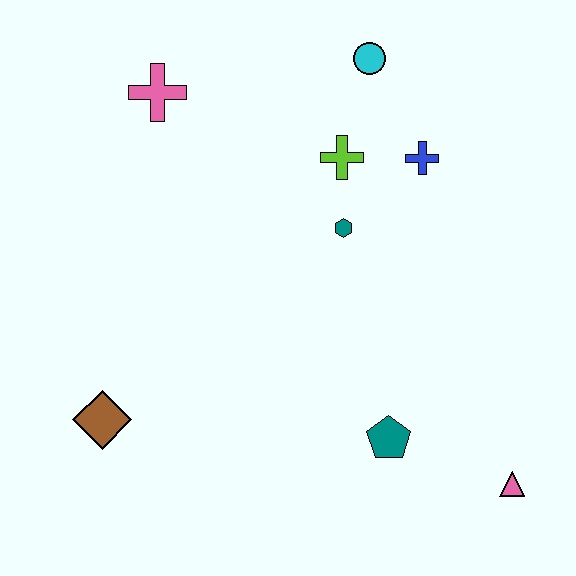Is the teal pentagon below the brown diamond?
Yes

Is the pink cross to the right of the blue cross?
No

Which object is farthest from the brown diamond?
The cyan circle is farthest from the brown diamond.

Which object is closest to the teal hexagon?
The lime cross is closest to the teal hexagon.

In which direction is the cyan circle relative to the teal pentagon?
The cyan circle is above the teal pentagon.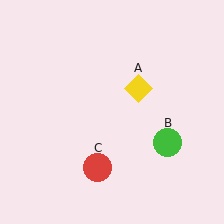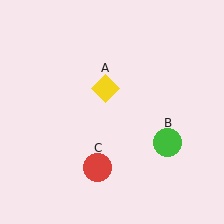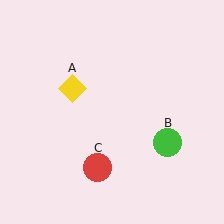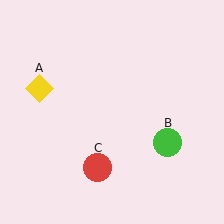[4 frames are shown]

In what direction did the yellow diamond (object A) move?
The yellow diamond (object A) moved left.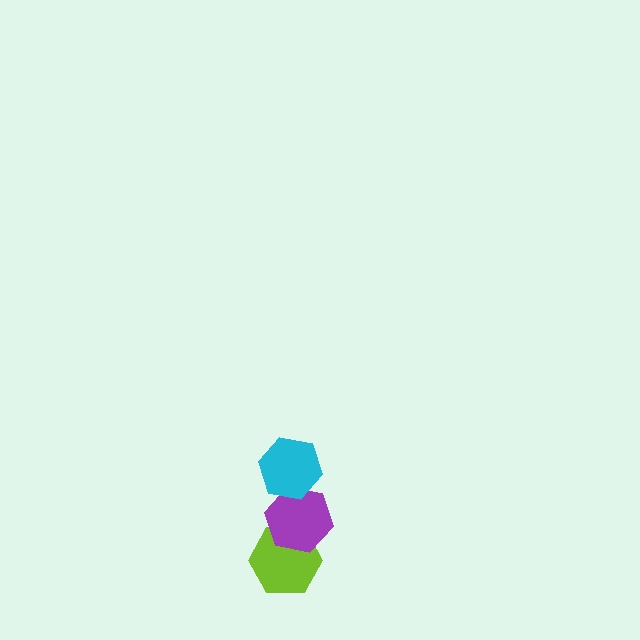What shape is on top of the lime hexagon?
The purple hexagon is on top of the lime hexagon.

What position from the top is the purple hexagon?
The purple hexagon is 2nd from the top.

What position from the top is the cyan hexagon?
The cyan hexagon is 1st from the top.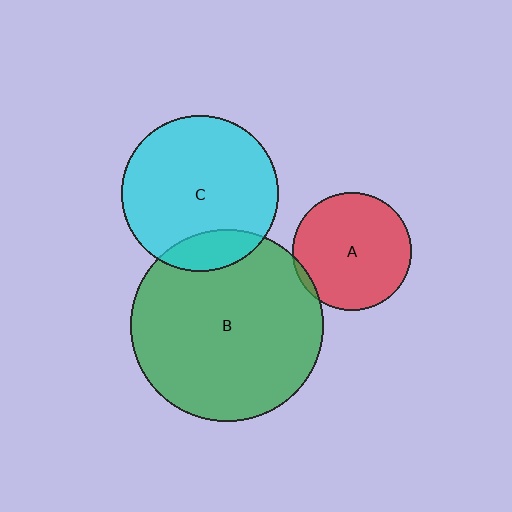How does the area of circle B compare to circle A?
Approximately 2.6 times.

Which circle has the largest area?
Circle B (green).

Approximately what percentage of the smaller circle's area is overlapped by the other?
Approximately 5%.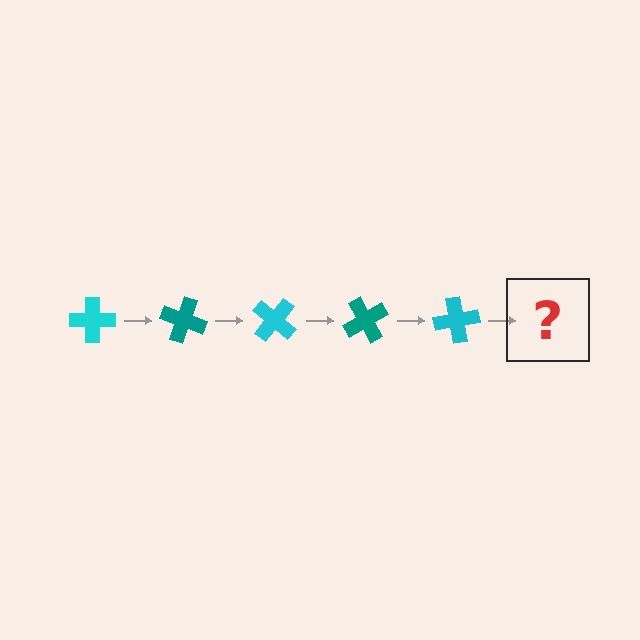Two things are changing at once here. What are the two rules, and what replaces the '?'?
The two rules are that it rotates 20 degrees each step and the color cycles through cyan and teal. The '?' should be a teal cross, rotated 100 degrees from the start.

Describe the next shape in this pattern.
It should be a teal cross, rotated 100 degrees from the start.